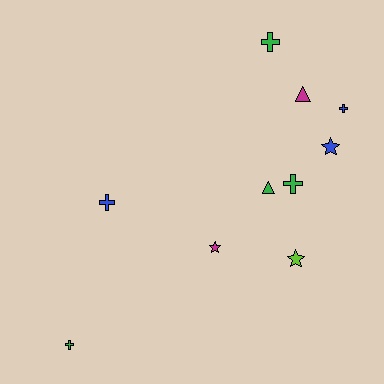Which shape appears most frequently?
Cross, with 5 objects.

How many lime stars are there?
There is 1 lime star.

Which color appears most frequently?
Green, with 4 objects.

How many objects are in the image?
There are 10 objects.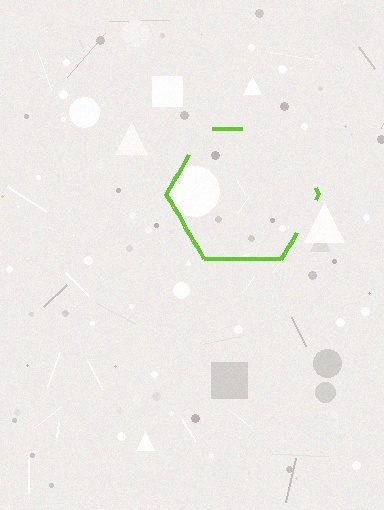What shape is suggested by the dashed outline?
The dashed outline suggests a hexagon.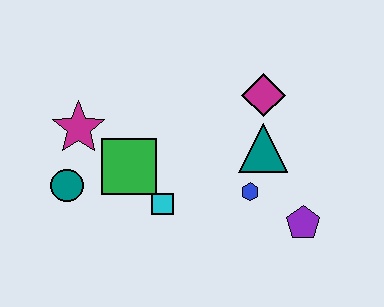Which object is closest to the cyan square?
The green square is closest to the cyan square.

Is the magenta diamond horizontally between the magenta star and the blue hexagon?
No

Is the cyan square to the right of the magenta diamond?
No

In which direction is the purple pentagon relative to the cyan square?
The purple pentagon is to the right of the cyan square.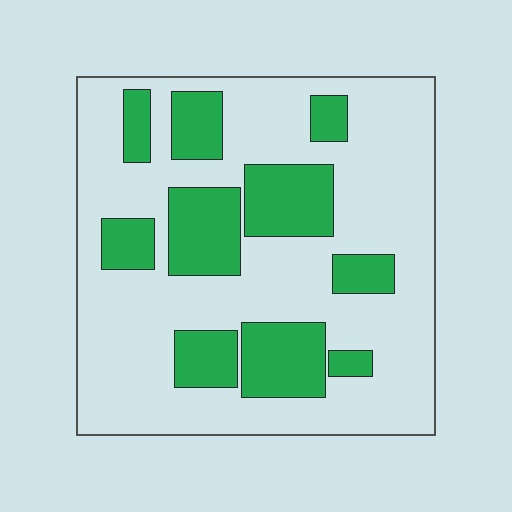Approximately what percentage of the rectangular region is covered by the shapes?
Approximately 30%.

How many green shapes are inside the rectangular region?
10.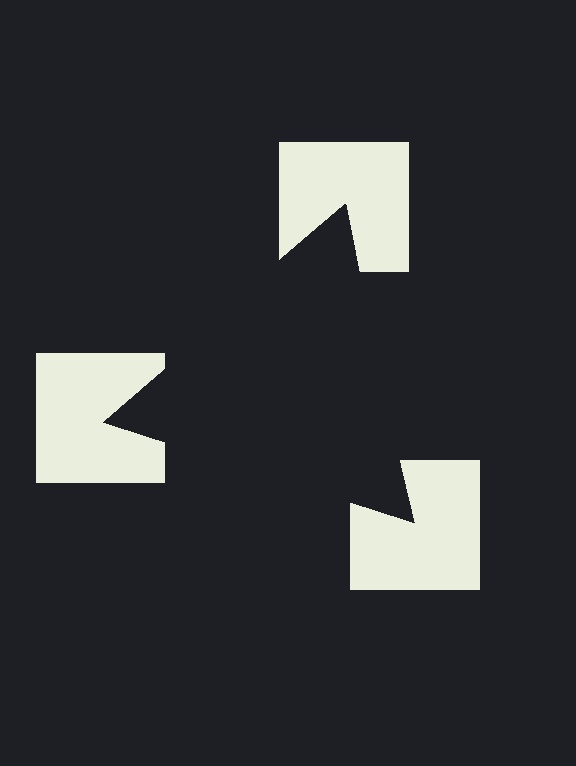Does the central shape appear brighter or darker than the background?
It typically appears slightly darker than the background, even though no actual brightness change is drawn.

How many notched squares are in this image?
There are 3 — one at each vertex of the illusory triangle.